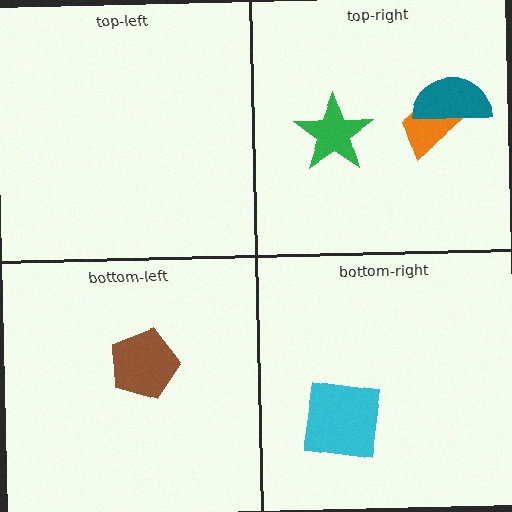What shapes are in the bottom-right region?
The cyan square.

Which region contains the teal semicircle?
The top-right region.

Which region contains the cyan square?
The bottom-right region.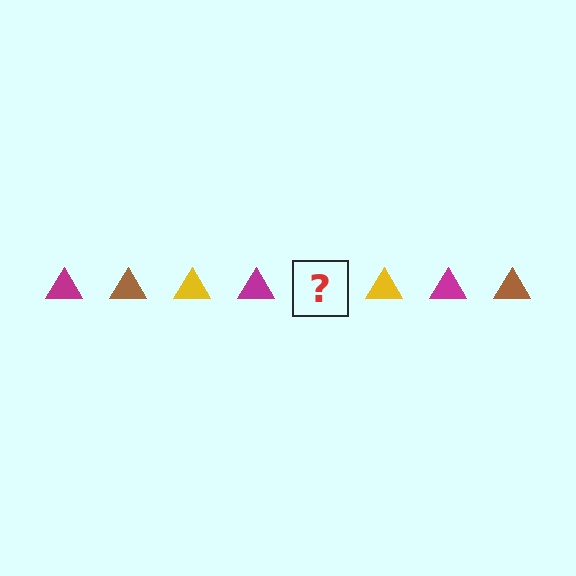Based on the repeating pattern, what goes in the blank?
The blank should be a brown triangle.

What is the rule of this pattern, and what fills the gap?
The rule is that the pattern cycles through magenta, brown, yellow triangles. The gap should be filled with a brown triangle.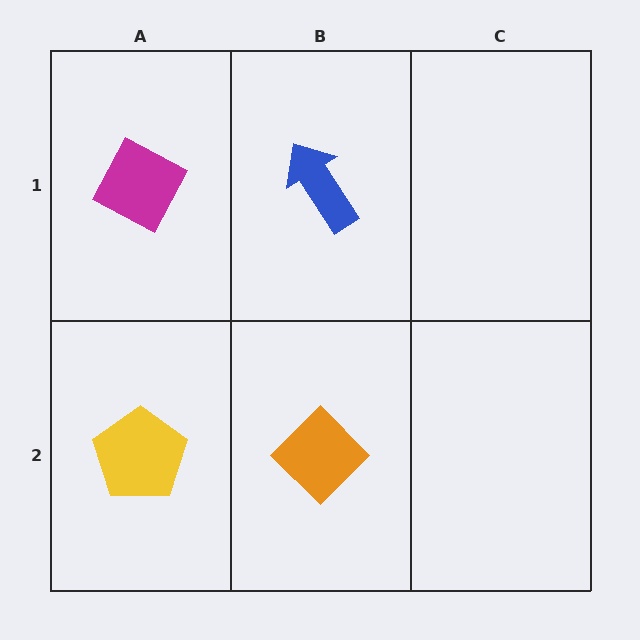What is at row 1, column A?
A magenta diamond.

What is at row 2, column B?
An orange diamond.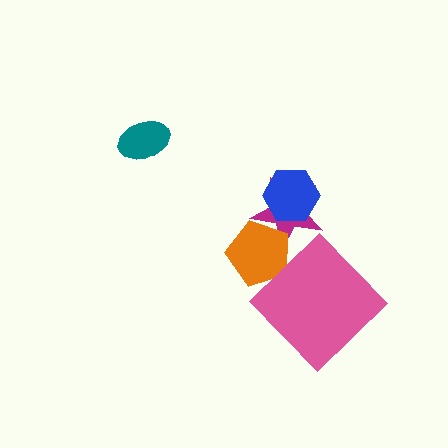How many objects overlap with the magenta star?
2 objects overlap with the magenta star.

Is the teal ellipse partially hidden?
No, no other shape covers it.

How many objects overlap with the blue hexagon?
1 object overlaps with the blue hexagon.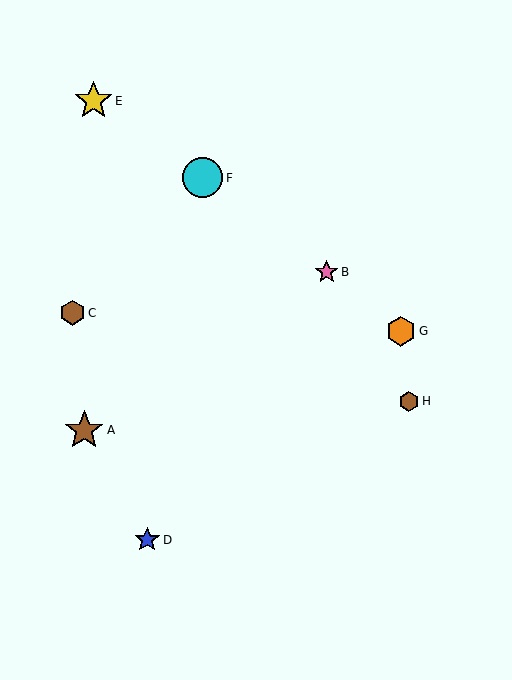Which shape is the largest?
The cyan circle (labeled F) is the largest.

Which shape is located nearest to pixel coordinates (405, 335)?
The orange hexagon (labeled G) at (401, 331) is nearest to that location.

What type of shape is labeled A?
Shape A is a brown star.